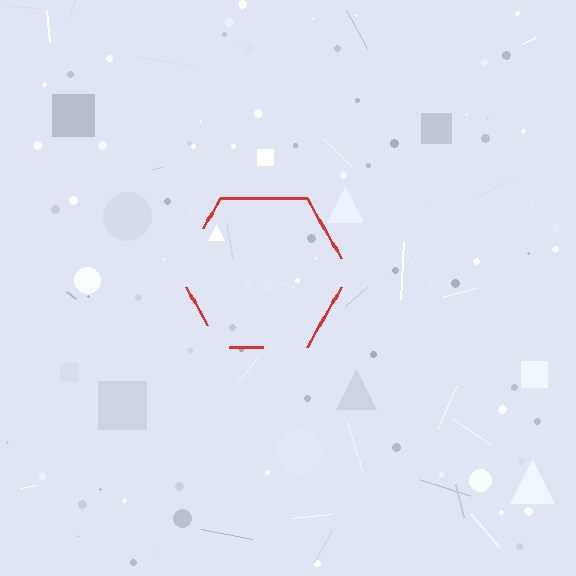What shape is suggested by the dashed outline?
The dashed outline suggests a hexagon.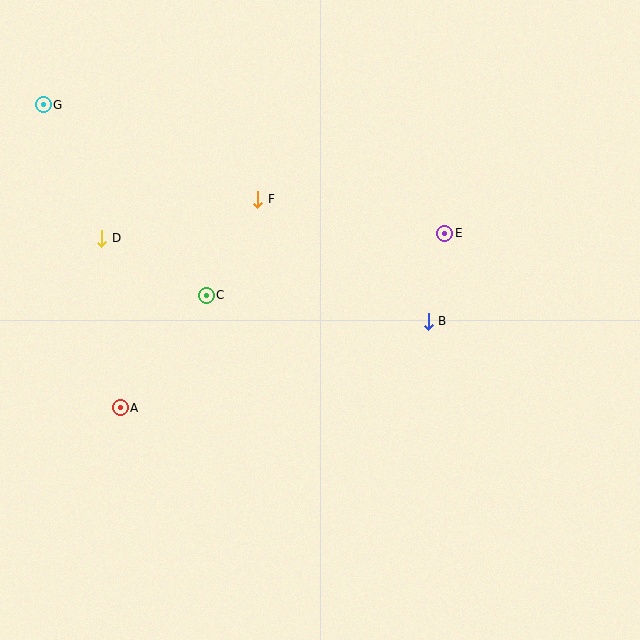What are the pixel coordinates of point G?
Point G is at (43, 105).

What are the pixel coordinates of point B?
Point B is at (428, 321).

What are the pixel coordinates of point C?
Point C is at (206, 295).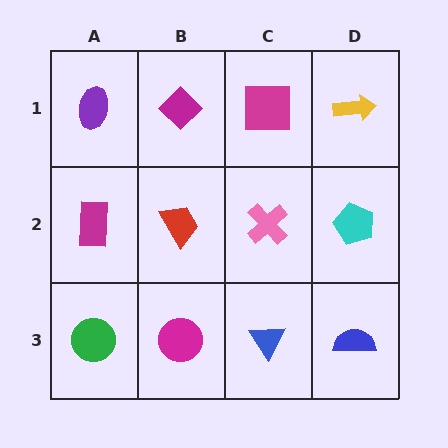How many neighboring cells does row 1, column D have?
2.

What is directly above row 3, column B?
A red trapezoid.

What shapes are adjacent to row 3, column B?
A red trapezoid (row 2, column B), a green circle (row 3, column A), a blue triangle (row 3, column C).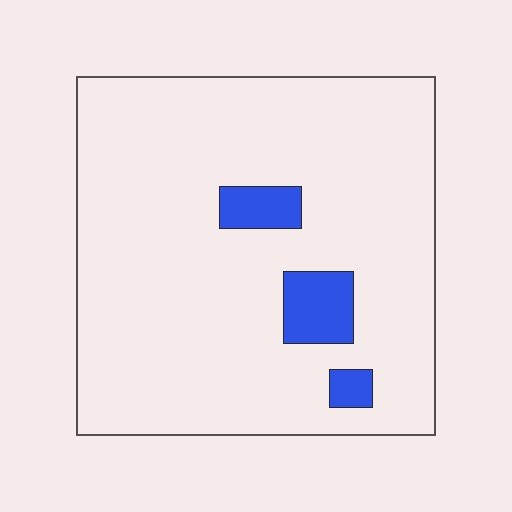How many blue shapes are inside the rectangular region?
3.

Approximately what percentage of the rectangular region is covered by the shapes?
Approximately 10%.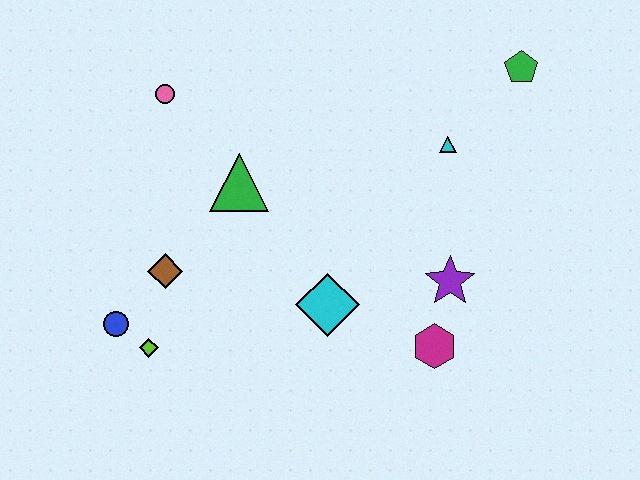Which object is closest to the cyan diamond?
The magenta hexagon is closest to the cyan diamond.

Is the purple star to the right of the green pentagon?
No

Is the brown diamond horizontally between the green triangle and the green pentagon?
No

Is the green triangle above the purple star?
Yes